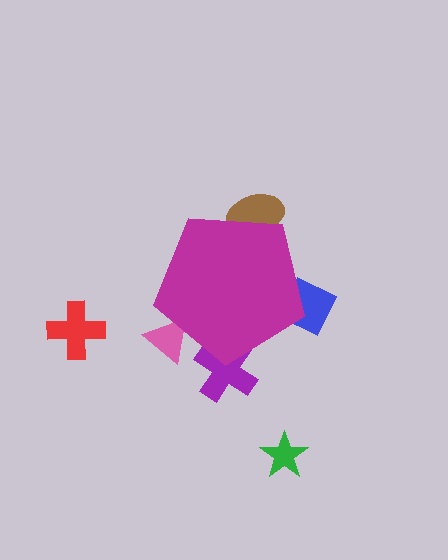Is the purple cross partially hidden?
Yes, the purple cross is partially hidden behind the magenta pentagon.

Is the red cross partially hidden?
No, the red cross is fully visible.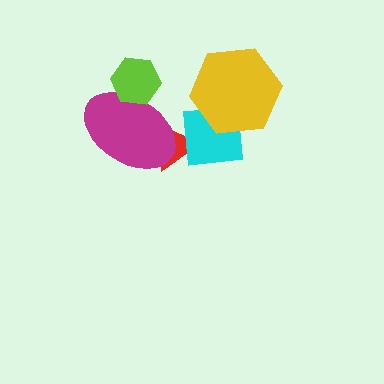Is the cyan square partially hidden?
Yes, it is partially covered by another shape.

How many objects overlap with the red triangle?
2 objects overlap with the red triangle.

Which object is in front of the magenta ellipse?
The lime hexagon is in front of the magenta ellipse.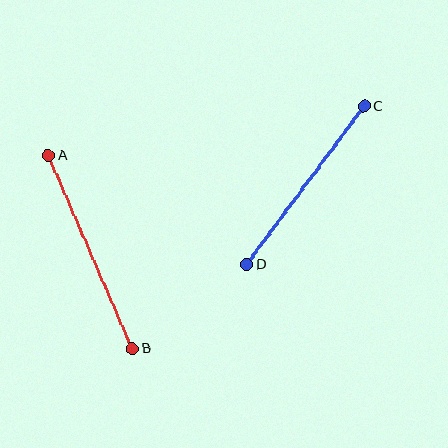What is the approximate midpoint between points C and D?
The midpoint is at approximately (305, 185) pixels.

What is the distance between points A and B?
The distance is approximately 210 pixels.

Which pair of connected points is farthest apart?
Points A and B are farthest apart.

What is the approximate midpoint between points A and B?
The midpoint is at approximately (90, 252) pixels.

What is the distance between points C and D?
The distance is approximately 197 pixels.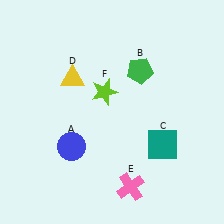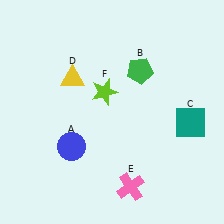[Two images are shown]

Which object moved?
The teal square (C) moved right.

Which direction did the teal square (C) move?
The teal square (C) moved right.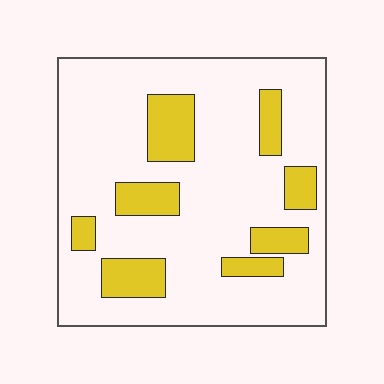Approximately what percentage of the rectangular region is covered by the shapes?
Approximately 20%.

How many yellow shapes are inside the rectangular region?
8.